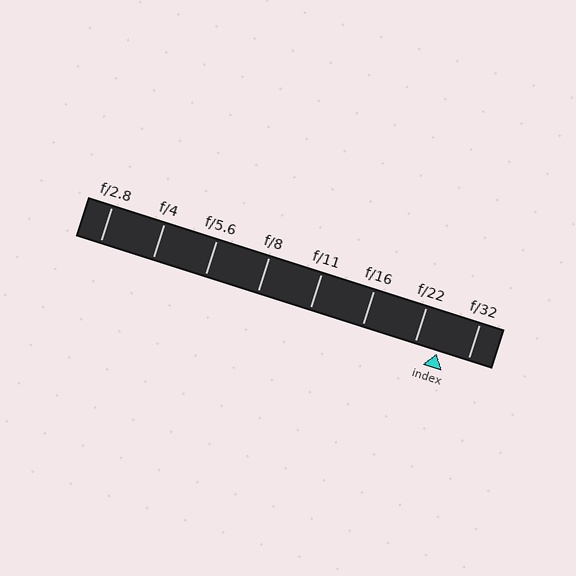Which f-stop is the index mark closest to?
The index mark is closest to f/22.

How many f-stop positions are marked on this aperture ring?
There are 8 f-stop positions marked.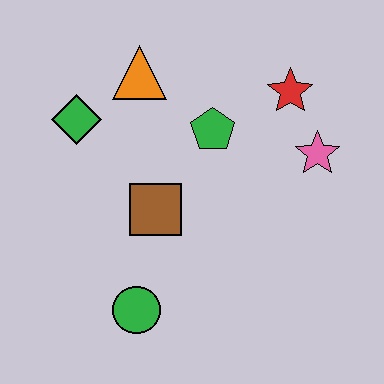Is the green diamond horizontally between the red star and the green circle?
No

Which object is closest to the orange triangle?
The green diamond is closest to the orange triangle.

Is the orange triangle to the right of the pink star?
No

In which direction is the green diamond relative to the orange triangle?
The green diamond is to the left of the orange triangle.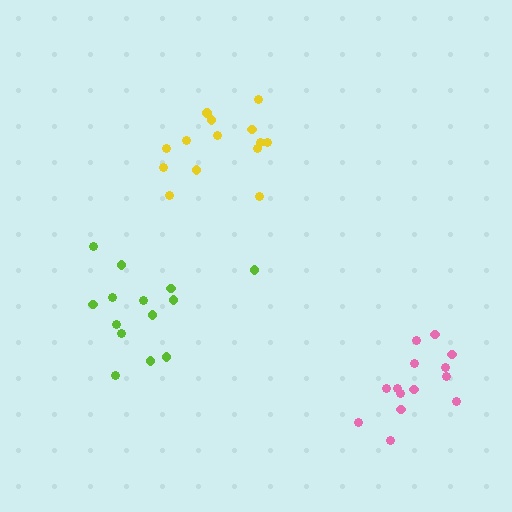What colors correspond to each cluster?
The clusters are colored: yellow, pink, lime.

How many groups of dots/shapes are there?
There are 3 groups.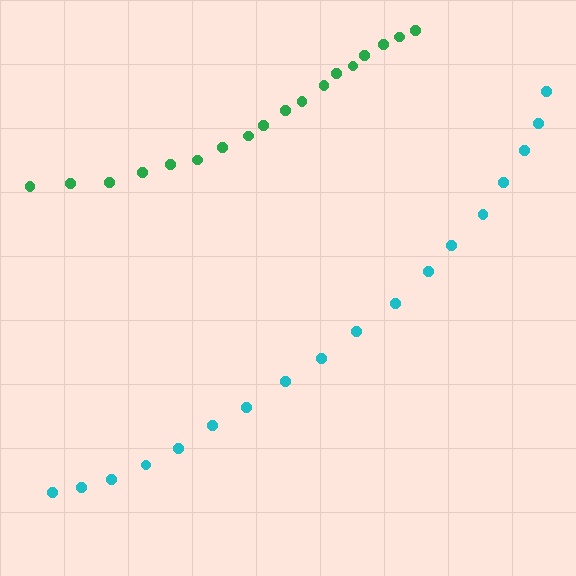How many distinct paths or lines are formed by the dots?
There are 2 distinct paths.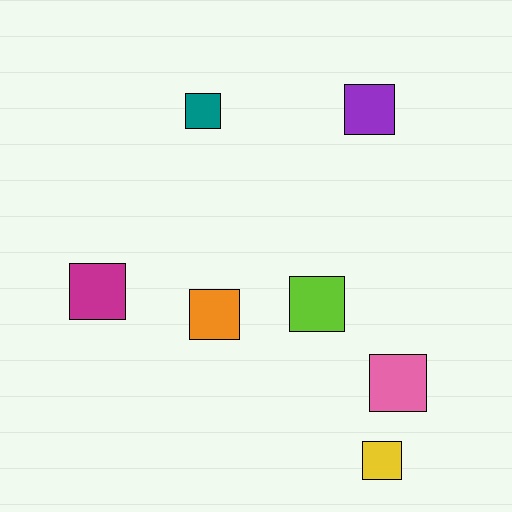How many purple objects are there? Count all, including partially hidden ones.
There is 1 purple object.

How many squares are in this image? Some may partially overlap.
There are 7 squares.